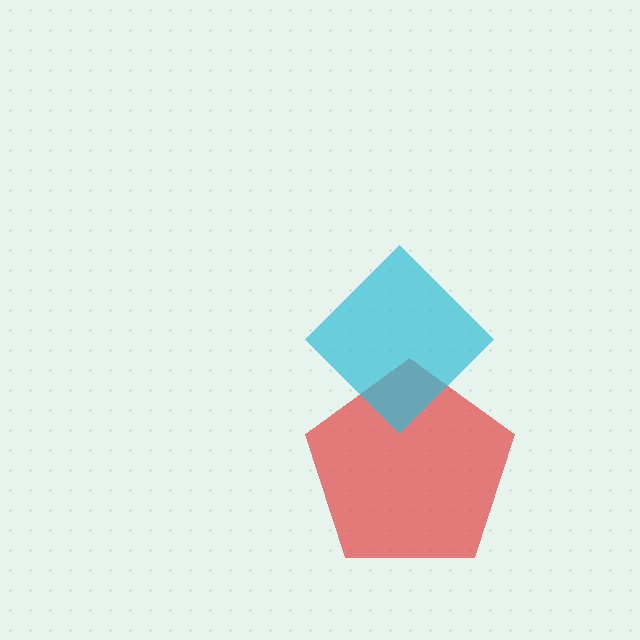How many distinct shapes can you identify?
There are 2 distinct shapes: a red pentagon, a cyan diamond.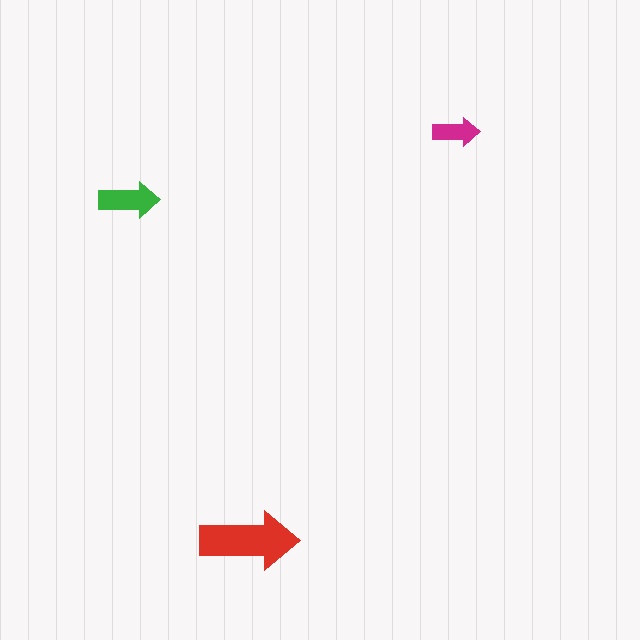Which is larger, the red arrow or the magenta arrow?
The red one.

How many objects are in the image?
There are 3 objects in the image.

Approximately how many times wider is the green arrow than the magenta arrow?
About 1.5 times wider.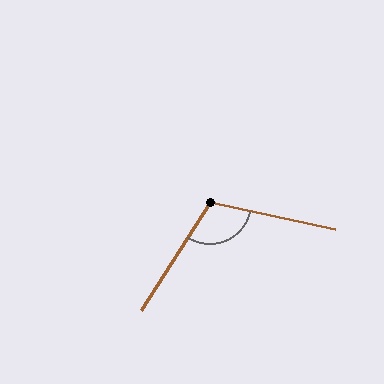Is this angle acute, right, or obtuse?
It is obtuse.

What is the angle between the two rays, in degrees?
Approximately 110 degrees.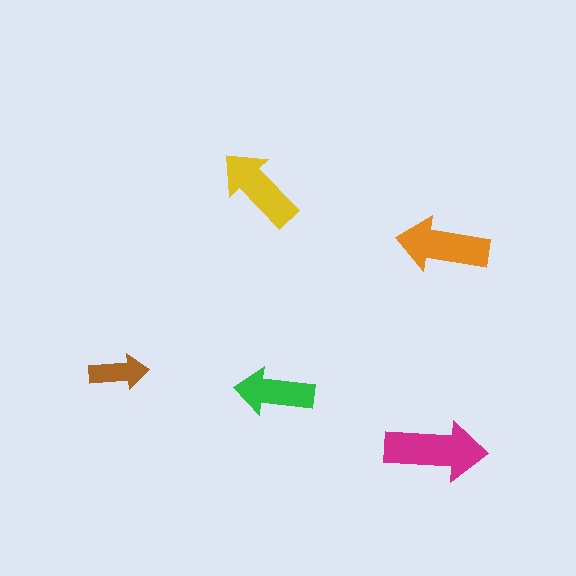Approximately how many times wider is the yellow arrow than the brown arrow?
About 1.5 times wider.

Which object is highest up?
The yellow arrow is topmost.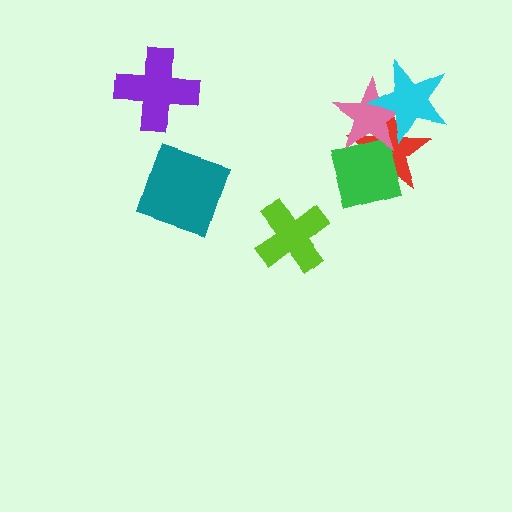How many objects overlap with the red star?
3 objects overlap with the red star.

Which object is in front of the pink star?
The cyan star is in front of the pink star.